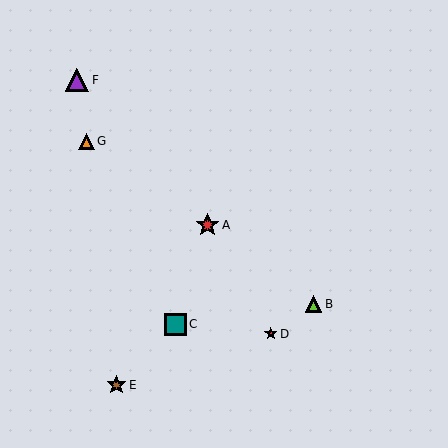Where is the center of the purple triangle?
The center of the purple triangle is at (77, 80).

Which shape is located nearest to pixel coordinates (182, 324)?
The teal square (labeled C) at (175, 324) is nearest to that location.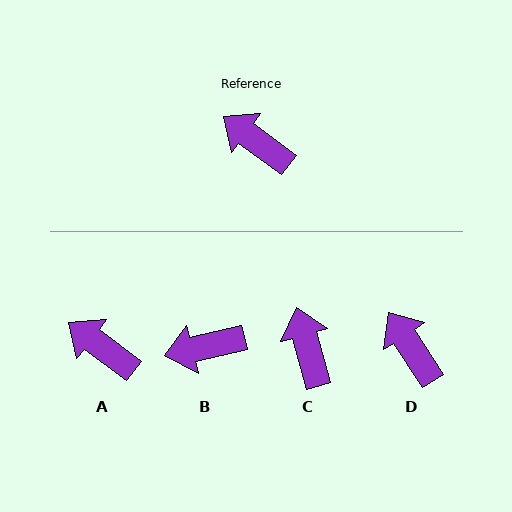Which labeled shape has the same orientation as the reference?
A.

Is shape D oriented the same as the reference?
No, it is off by about 20 degrees.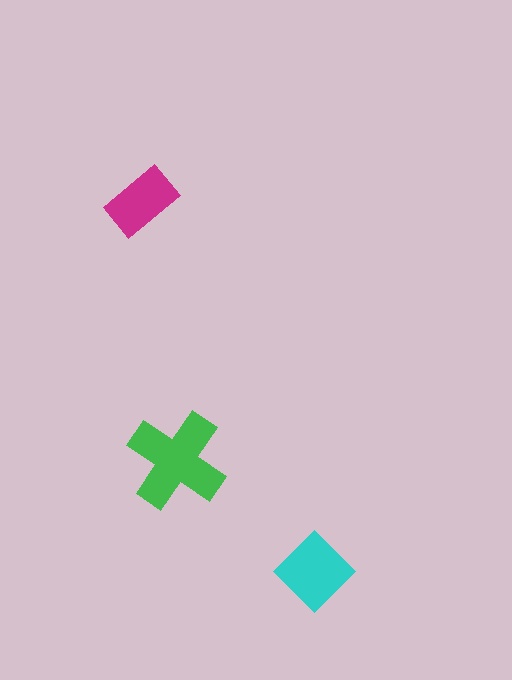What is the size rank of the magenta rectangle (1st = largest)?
3rd.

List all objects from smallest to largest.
The magenta rectangle, the cyan diamond, the green cross.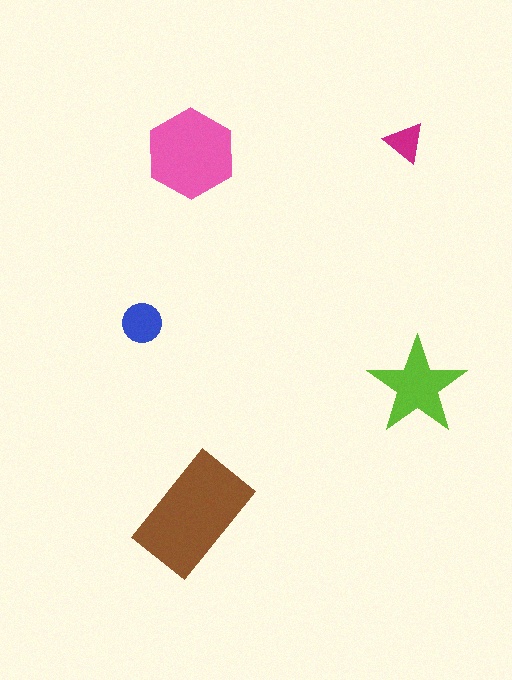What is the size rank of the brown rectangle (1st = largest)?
1st.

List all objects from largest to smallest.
The brown rectangle, the pink hexagon, the lime star, the blue circle, the magenta triangle.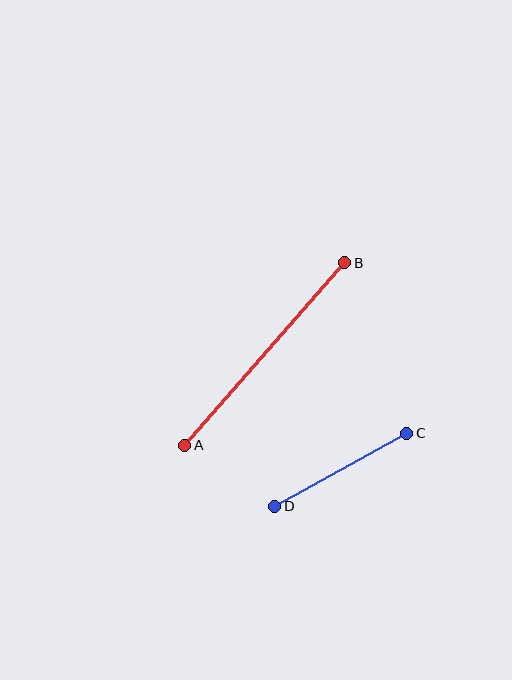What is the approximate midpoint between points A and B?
The midpoint is at approximately (265, 354) pixels.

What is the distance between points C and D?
The distance is approximately 151 pixels.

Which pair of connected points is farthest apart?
Points A and B are farthest apart.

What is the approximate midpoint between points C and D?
The midpoint is at approximately (341, 470) pixels.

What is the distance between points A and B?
The distance is approximately 243 pixels.